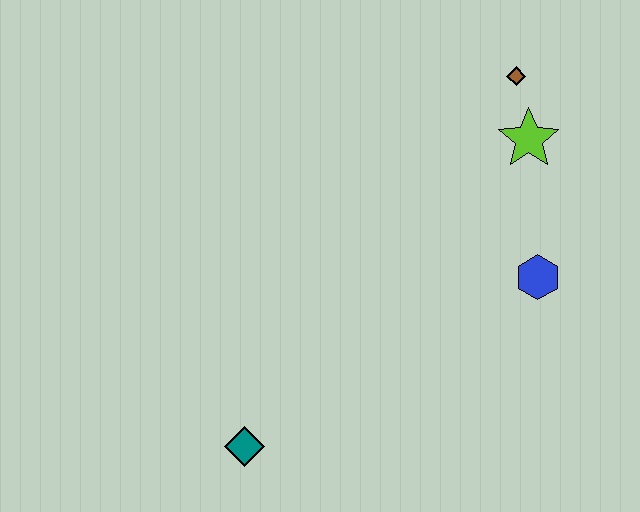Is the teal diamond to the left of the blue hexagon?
Yes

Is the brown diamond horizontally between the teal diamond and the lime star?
Yes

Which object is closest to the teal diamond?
The blue hexagon is closest to the teal diamond.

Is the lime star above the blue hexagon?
Yes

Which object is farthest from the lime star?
The teal diamond is farthest from the lime star.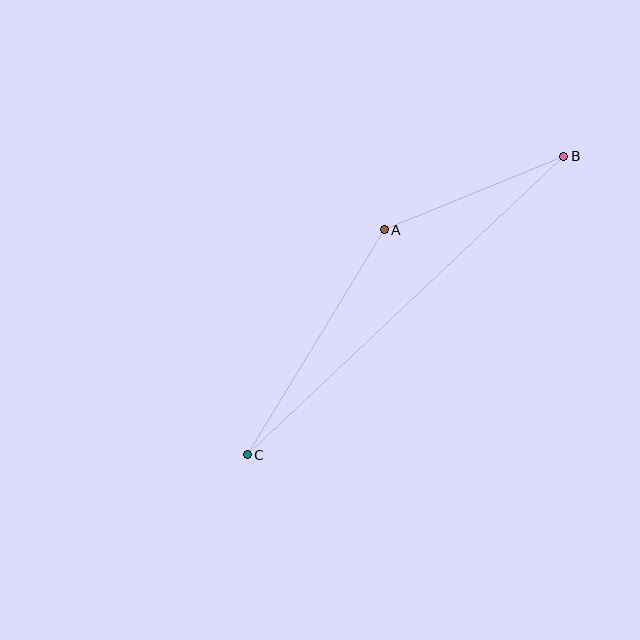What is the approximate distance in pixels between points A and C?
The distance between A and C is approximately 264 pixels.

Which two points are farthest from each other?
Points B and C are farthest from each other.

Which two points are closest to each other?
Points A and B are closest to each other.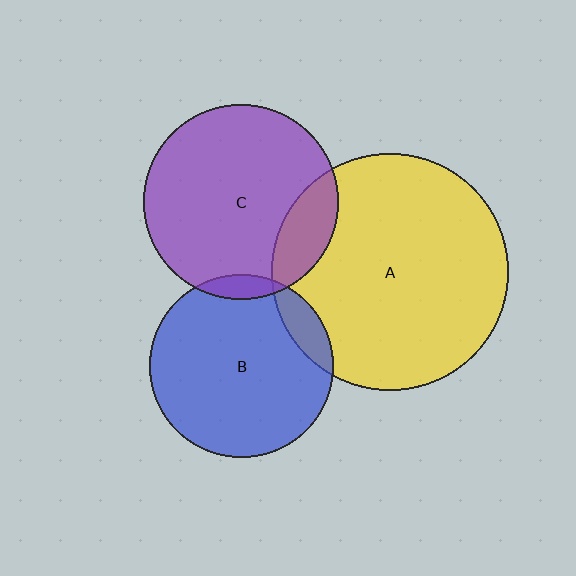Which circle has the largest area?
Circle A (yellow).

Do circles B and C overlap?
Yes.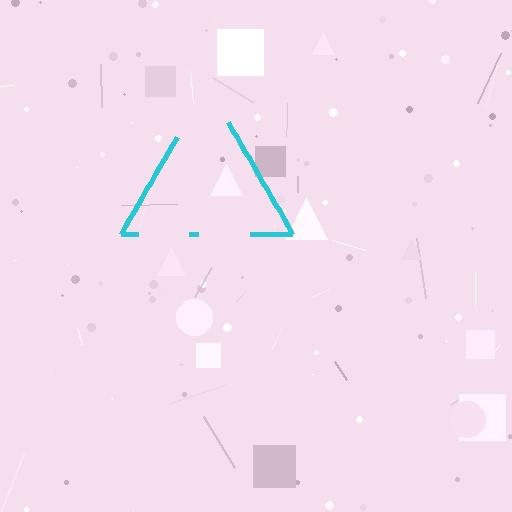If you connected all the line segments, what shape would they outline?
They would outline a triangle.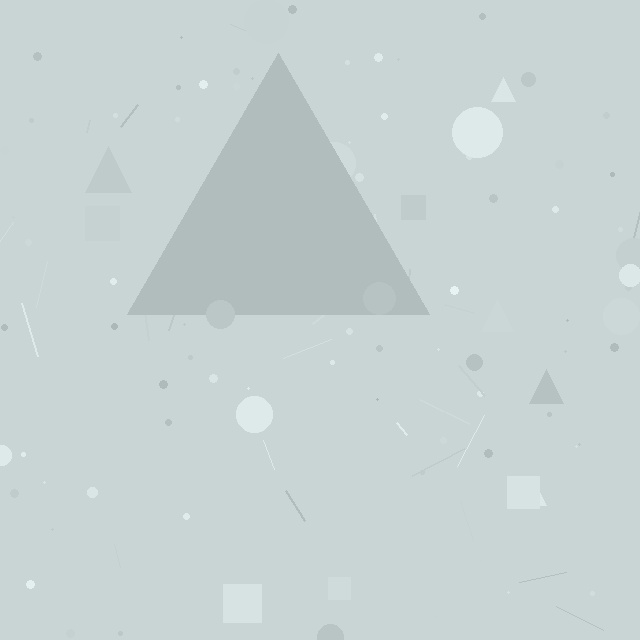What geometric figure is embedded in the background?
A triangle is embedded in the background.